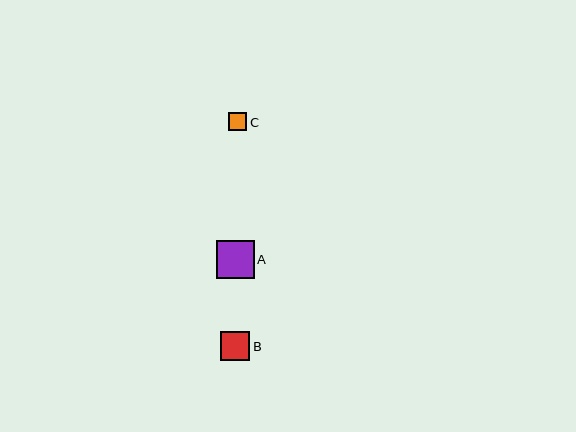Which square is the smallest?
Square C is the smallest with a size of approximately 18 pixels.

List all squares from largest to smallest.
From largest to smallest: A, B, C.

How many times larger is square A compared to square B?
Square A is approximately 1.3 times the size of square B.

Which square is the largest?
Square A is the largest with a size of approximately 38 pixels.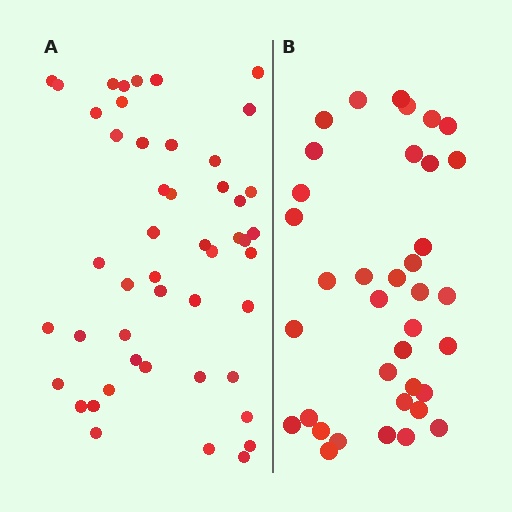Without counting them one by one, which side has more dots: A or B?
Region A (the left region) has more dots.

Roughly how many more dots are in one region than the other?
Region A has roughly 12 or so more dots than region B.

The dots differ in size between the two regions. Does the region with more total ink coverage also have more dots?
No. Region B has more total ink coverage because its dots are larger, but region A actually contains more individual dots. Total area can be misleading — the number of items is what matters here.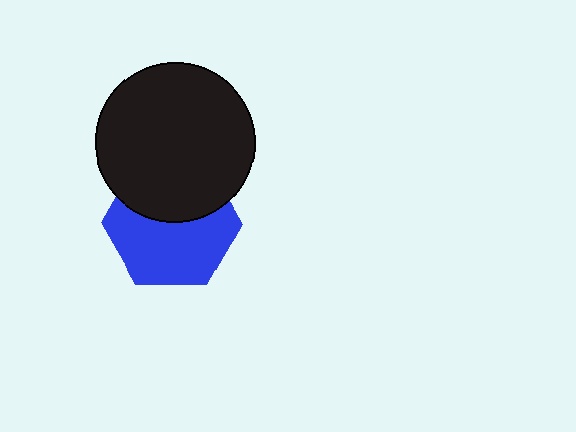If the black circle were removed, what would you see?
You would see the complete blue hexagon.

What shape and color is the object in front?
The object in front is a black circle.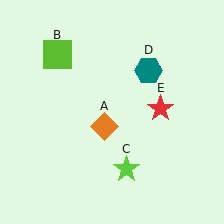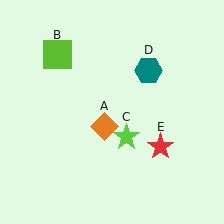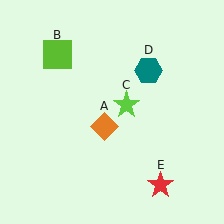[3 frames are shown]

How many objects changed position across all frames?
2 objects changed position: lime star (object C), red star (object E).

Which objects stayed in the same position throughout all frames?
Orange diamond (object A) and lime square (object B) and teal hexagon (object D) remained stationary.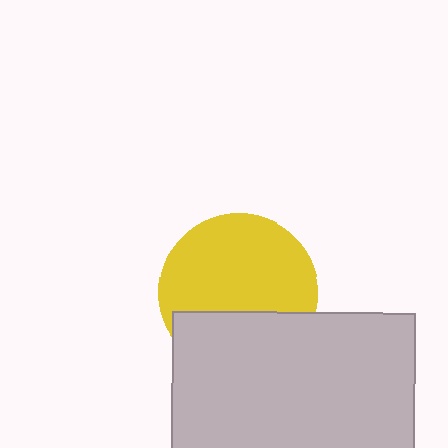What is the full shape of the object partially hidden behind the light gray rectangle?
The partially hidden object is a yellow circle.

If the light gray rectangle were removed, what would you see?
You would see the complete yellow circle.